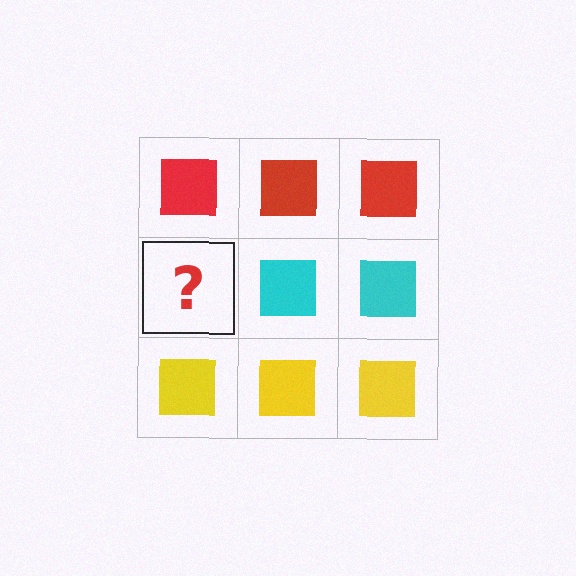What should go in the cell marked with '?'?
The missing cell should contain a cyan square.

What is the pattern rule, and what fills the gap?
The rule is that each row has a consistent color. The gap should be filled with a cyan square.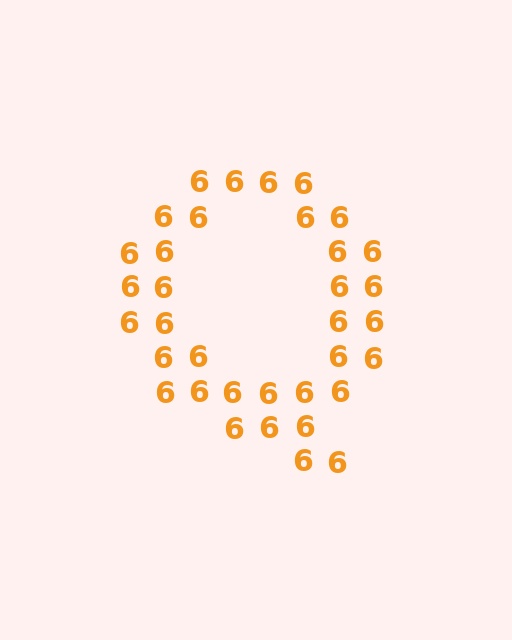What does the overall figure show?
The overall figure shows the letter Q.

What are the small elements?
The small elements are digit 6's.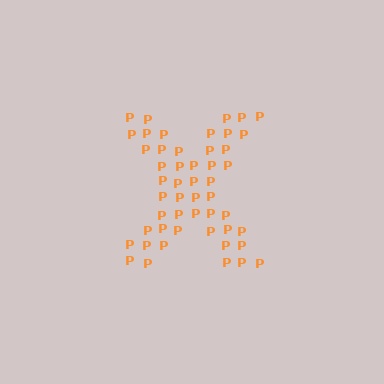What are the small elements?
The small elements are letter P's.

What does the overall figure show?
The overall figure shows the letter X.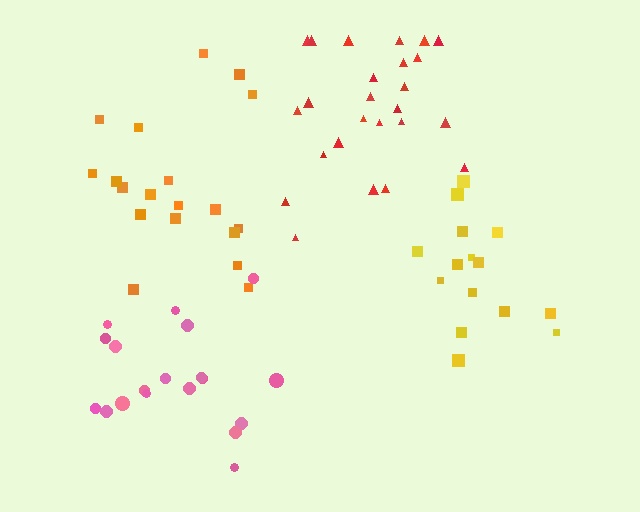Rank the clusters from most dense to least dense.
pink, yellow, red, orange.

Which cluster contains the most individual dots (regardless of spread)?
Red (25).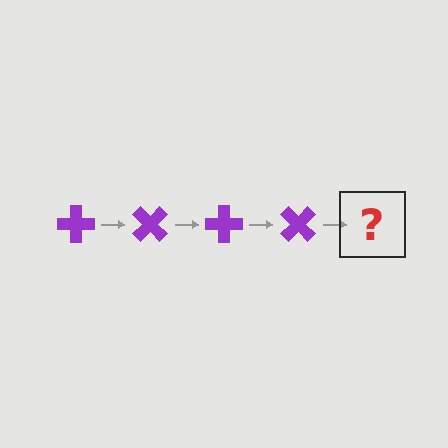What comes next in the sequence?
The next element should be a purple cross rotated 180 degrees.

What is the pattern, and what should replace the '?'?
The pattern is that the cross rotates 45 degrees each step. The '?' should be a purple cross rotated 180 degrees.